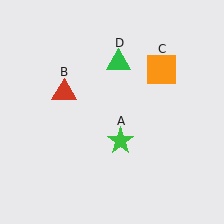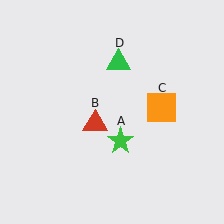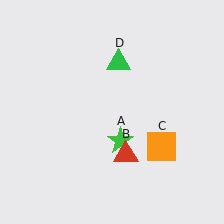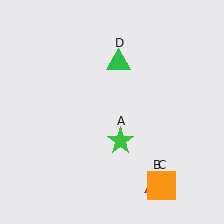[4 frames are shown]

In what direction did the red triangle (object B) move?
The red triangle (object B) moved down and to the right.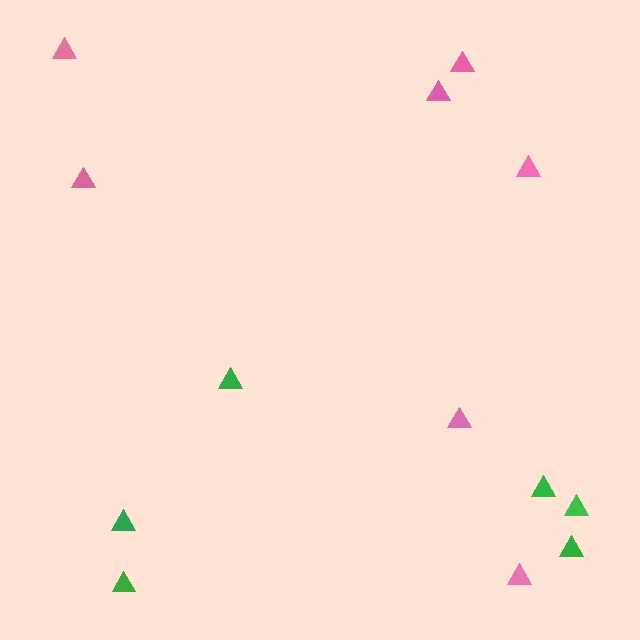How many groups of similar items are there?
There are 2 groups: one group of green triangles (6) and one group of pink triangles (7).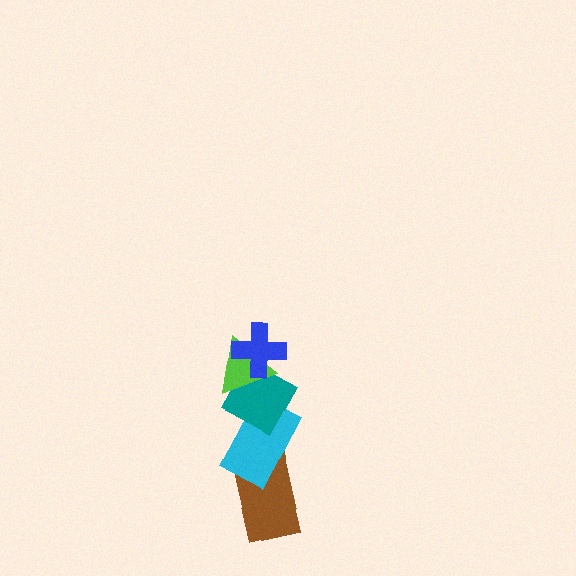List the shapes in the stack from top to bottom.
From top to bottom: the blue cross, the lime triangle, the teal diamond, the cyan rectangle, the brown rectangle.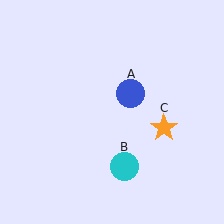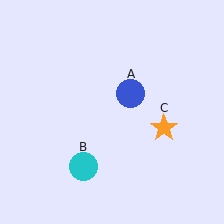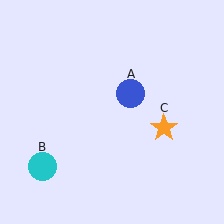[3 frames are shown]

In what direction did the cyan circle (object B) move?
The cyan circle (object B) moved left.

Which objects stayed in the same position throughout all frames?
Blue circle (object A) and orange star (object C) remained stationary.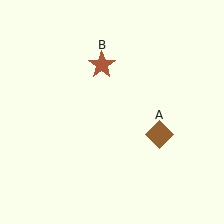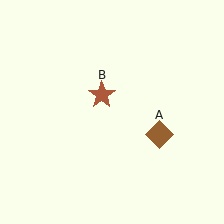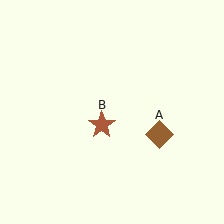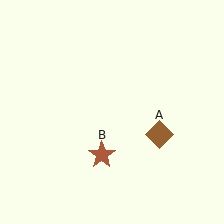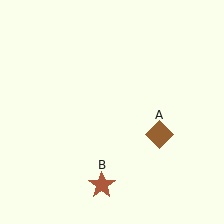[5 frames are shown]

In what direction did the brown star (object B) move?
The brown star (object B) moved down.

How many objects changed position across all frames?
1 object changed position: brown star (object B).